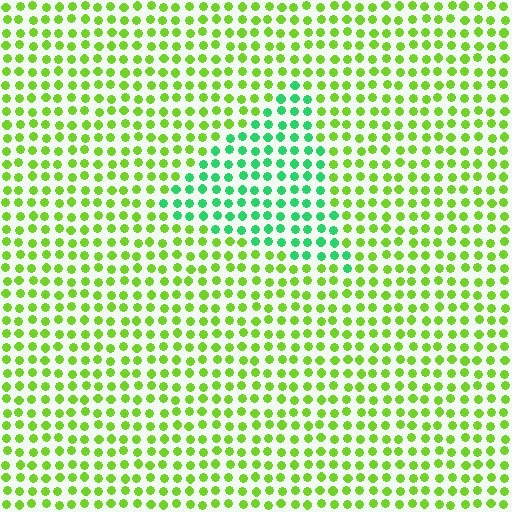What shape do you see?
I see a triangle.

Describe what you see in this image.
The image is filled with small lime elements in a uniform arrangement. A triangle-shaped region is visible where the elements are tinted to a slightly different hue, forming a subtle color boundary.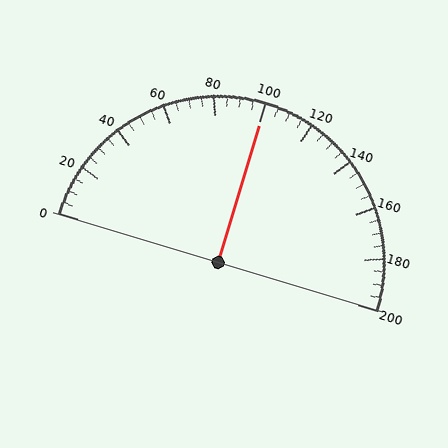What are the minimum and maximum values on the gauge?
The gauge ranges from 0 to 200.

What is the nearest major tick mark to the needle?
The nearest major tick mark is 100.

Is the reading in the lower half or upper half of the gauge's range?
The reading is in the upper half of the range (0 to 200).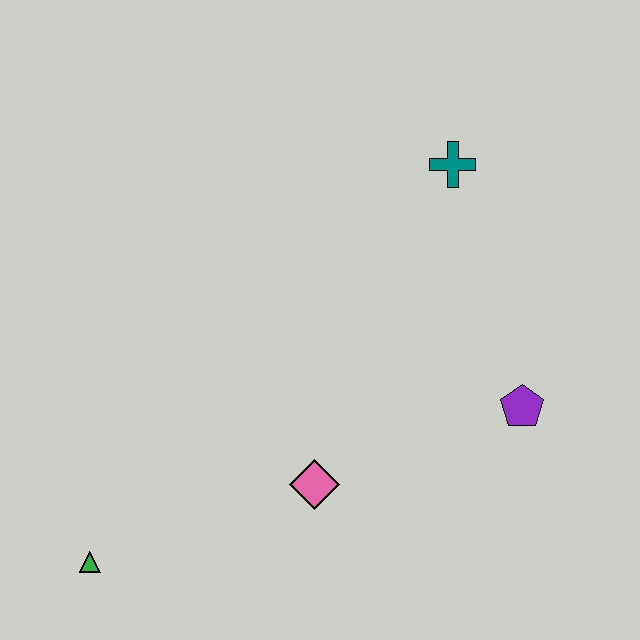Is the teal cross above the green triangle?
Yes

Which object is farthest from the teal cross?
The green triangle is farthest from the teal cross.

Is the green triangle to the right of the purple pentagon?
No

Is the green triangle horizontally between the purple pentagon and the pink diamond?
No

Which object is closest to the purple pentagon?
The pink diamond is closest to the purple pentagon.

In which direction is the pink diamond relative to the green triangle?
The pink diamond is to the right of the green triangle.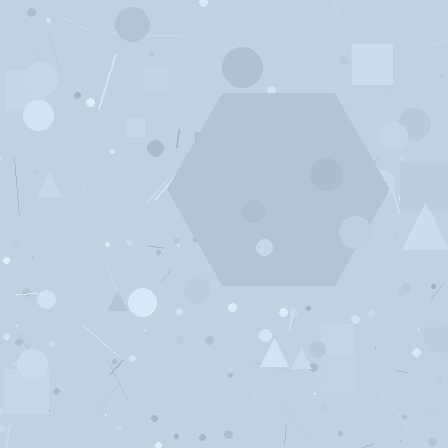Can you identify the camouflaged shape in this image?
The camouflaged shape is a hexagon.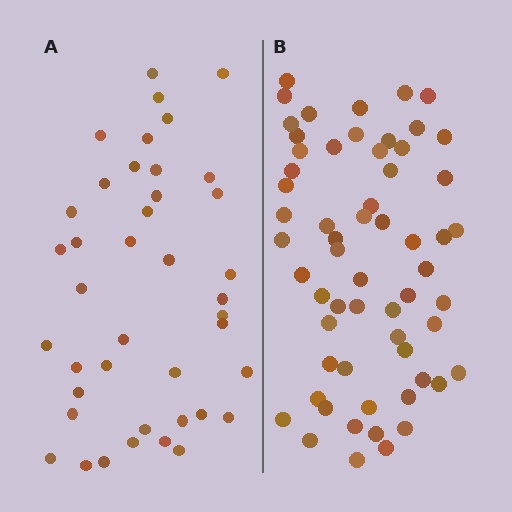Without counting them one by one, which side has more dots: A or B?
Region B (the right region) has more dots.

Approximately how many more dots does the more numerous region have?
Region B has approximately 20 more dots than region A.